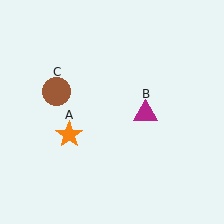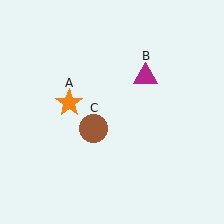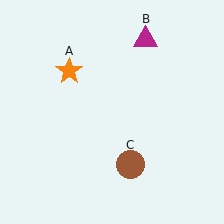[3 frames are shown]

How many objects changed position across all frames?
3 objects changed position: orange star (object A), magenta triangle (object B), brown circle (object C).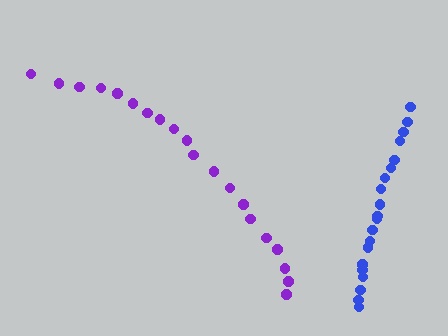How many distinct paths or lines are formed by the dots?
There are 2 distinct paths.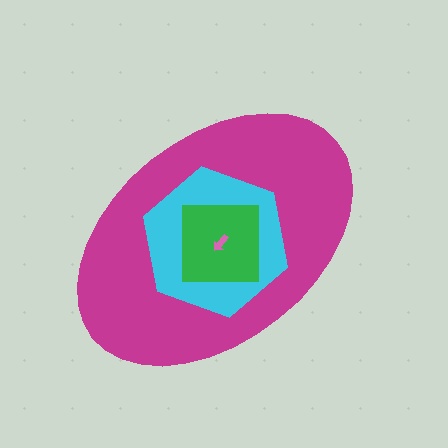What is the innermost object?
The pink arrow.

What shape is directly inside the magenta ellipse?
The cyan hexagon.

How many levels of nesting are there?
4.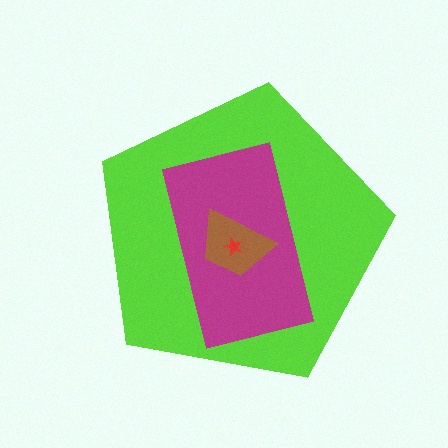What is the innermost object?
The red star.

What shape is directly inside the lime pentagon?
The magenta rectangle.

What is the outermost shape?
The lime pentagon.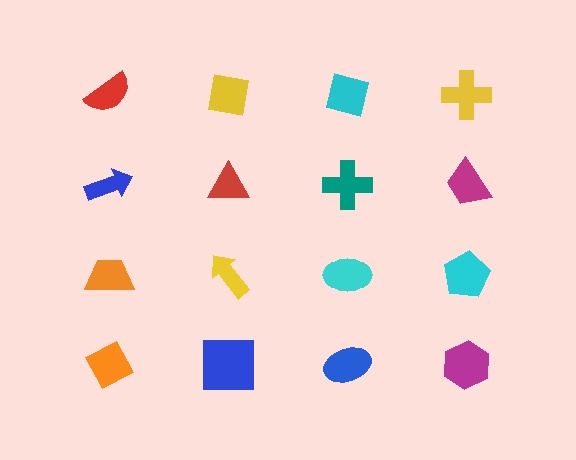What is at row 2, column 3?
A teal cross.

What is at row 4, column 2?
A blue square.